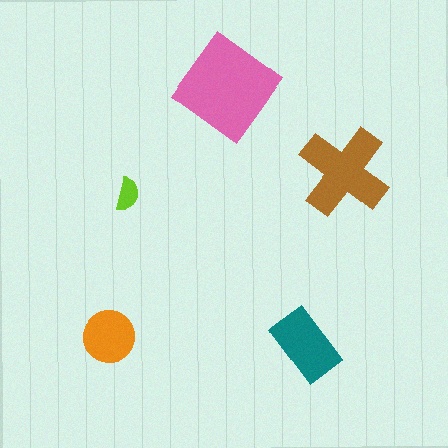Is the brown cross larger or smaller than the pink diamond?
Smaller.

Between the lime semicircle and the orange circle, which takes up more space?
The orange circle.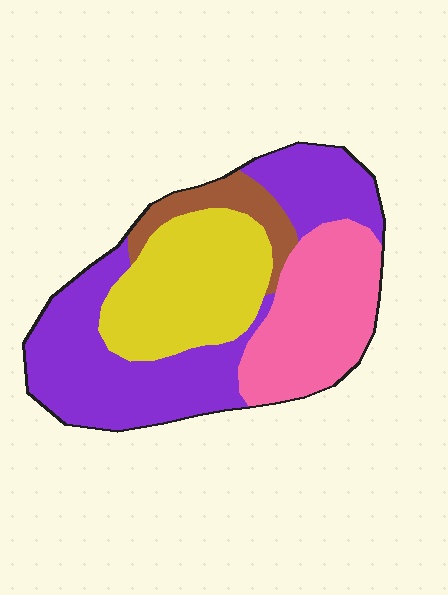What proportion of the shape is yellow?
Yellow takes up between a sixth and a third of the shape.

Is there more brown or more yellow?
Yellow.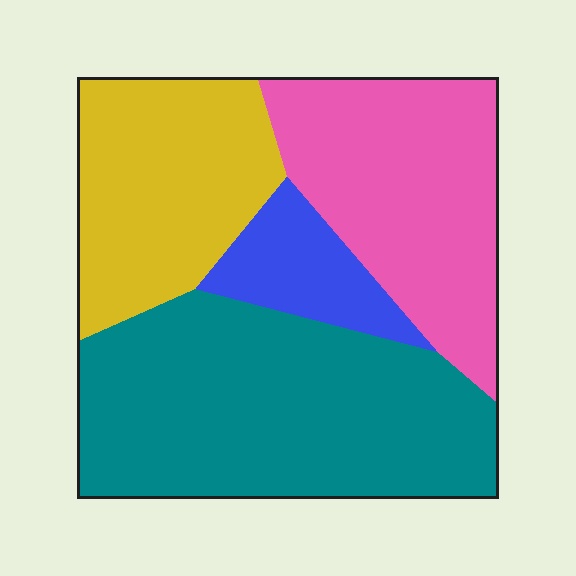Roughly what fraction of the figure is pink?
Pink covers 27% of the figure.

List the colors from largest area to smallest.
From largest to smallest: teal, pink, yellow, blue.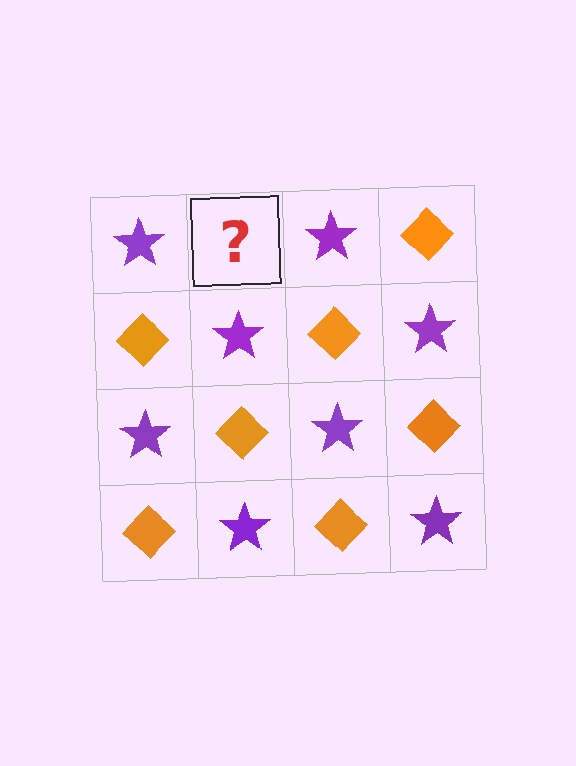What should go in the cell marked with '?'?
The missing cell should contain an orange diamond.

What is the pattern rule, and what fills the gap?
The rule is that it alternates purple star and orange diamond in a checkerboard pattern. The gap should be filled with an orange diamond.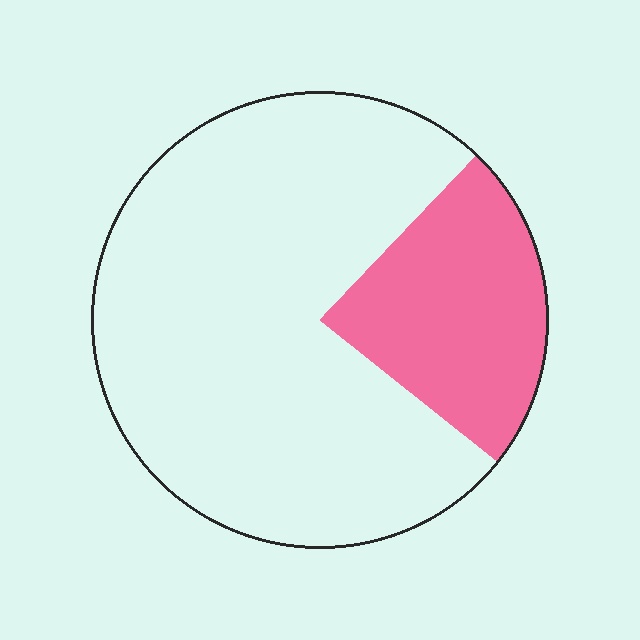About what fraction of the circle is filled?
About one quarter (1/4).